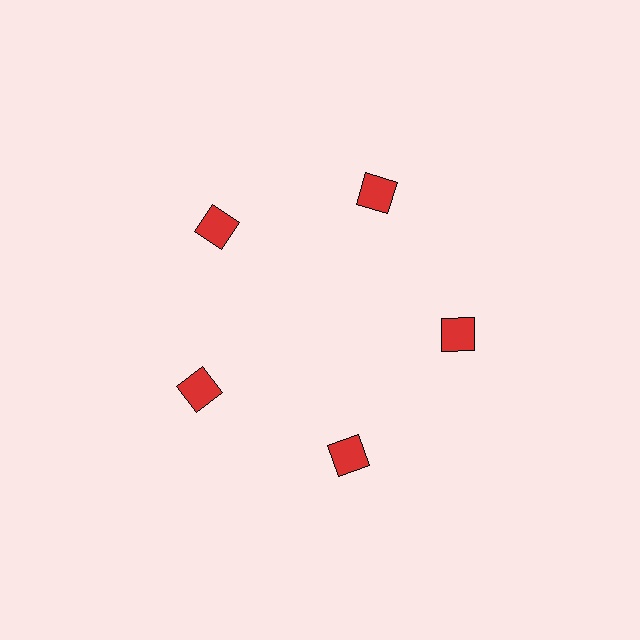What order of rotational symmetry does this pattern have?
This pattern has 5-fold rotational symmetry.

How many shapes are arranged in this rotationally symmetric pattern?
There are 5 shapes, arranged in 5 groups of 1.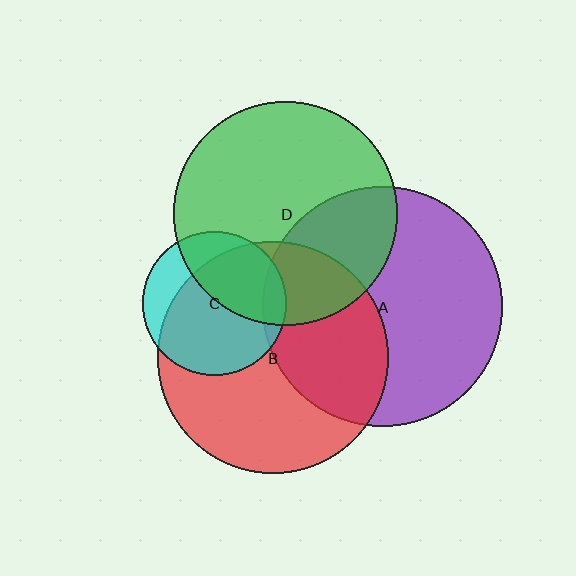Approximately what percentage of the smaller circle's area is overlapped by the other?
Approximately 10%.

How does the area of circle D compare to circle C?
Approximately 2.4 times.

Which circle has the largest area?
Circle A (purple).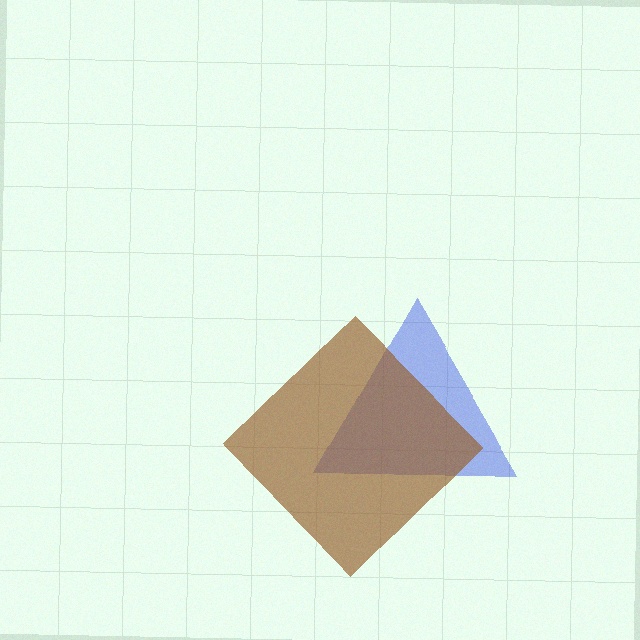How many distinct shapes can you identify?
There are 2 distinct shapes: a blue triangle, a brown diamond.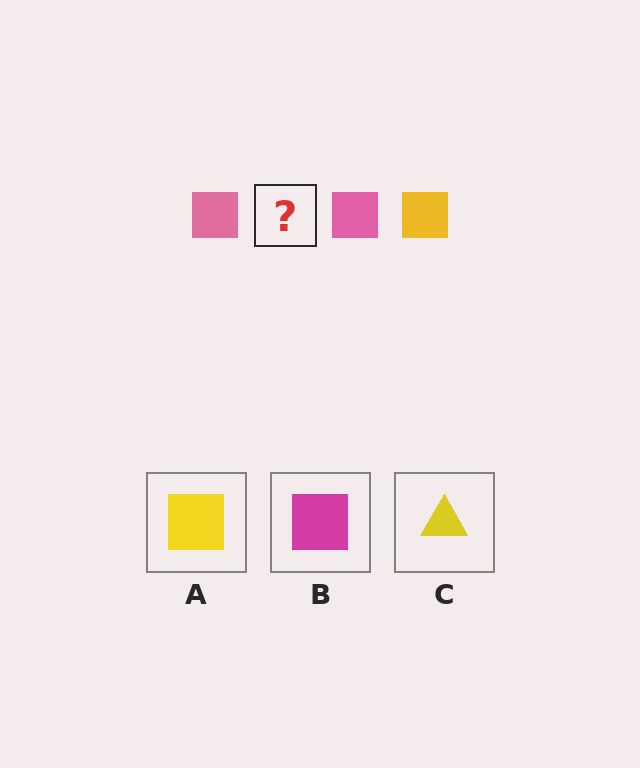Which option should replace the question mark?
Option A.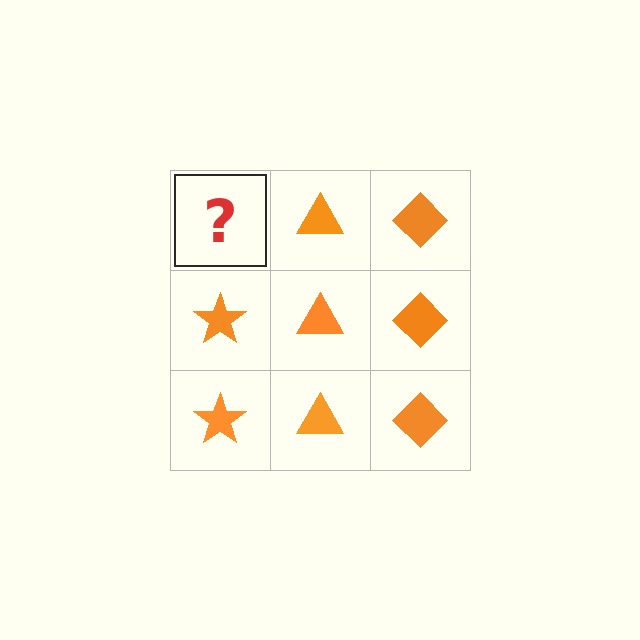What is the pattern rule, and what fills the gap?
The rule is that each column has a consistent shape. The gap should be filled with an orange star.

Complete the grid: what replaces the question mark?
The question mark should be replaced with an orange star.